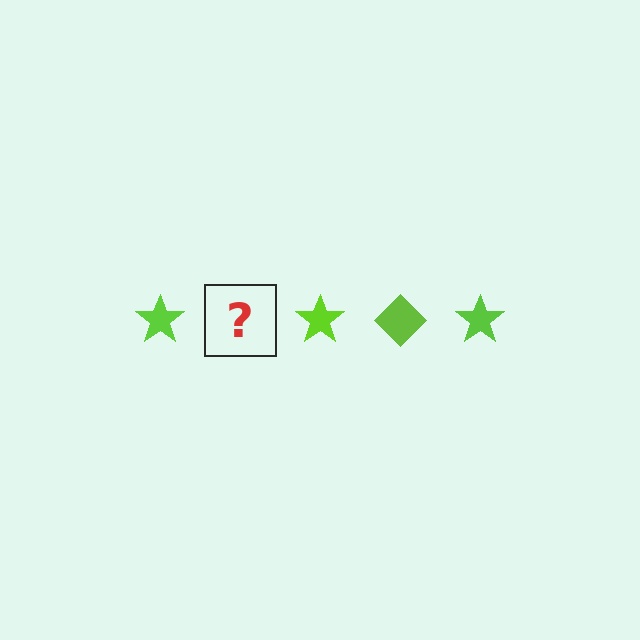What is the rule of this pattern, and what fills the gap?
The rule is that the pattern cycles through star, diamond shapes in lime. The gap should be filled with a lime diamond.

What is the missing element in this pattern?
The missing element is a lime diamond.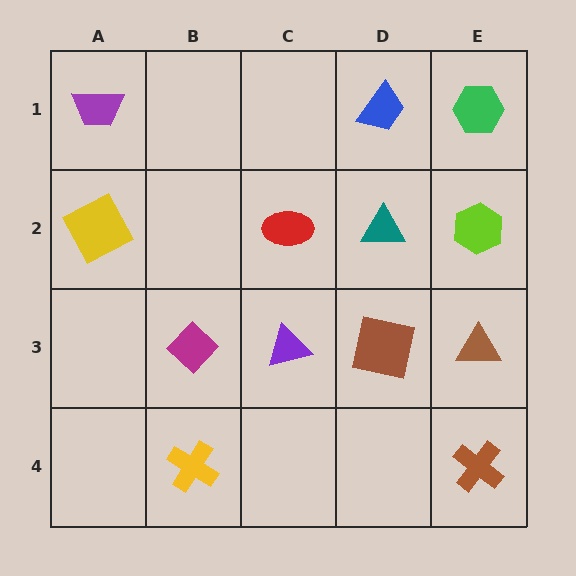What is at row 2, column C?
A red ellipse.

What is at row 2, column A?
A yellow square.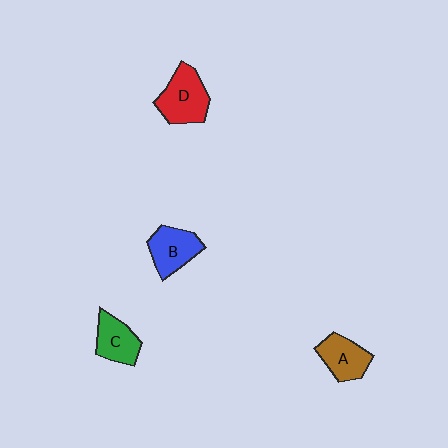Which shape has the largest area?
Shape D (red).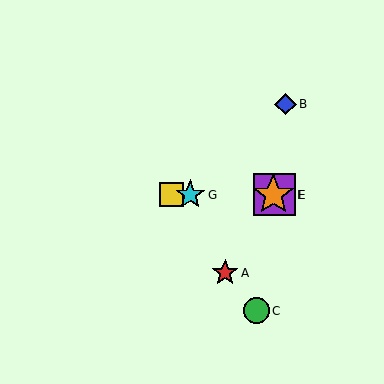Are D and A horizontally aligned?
No, D is at y≈195 and A is at y≈273.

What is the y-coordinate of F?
Object F is at y≈195.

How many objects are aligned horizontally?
4 objects (D, E, F, G) are aligned horizontally.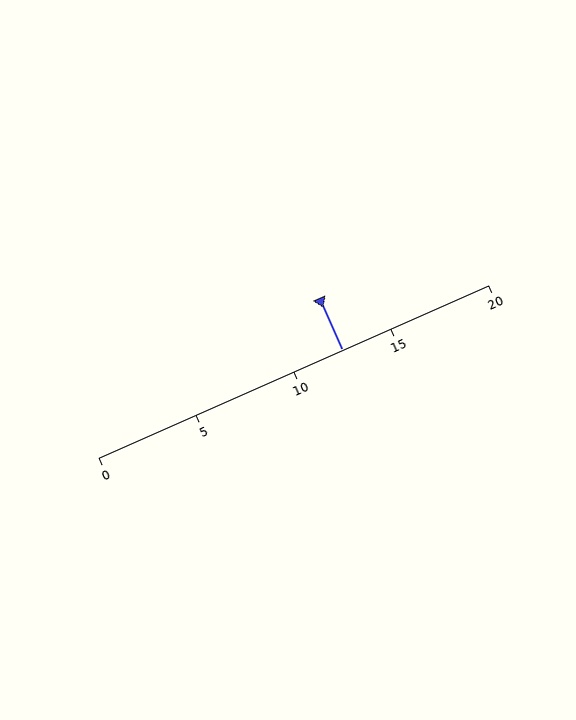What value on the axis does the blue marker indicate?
The marker indicates approximately 12.5.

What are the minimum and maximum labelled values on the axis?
The axis runs from 0 to 20.